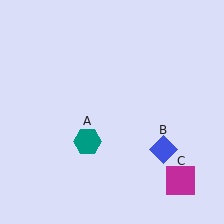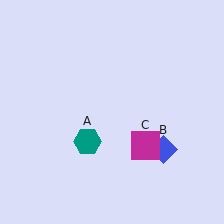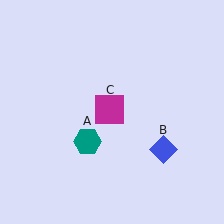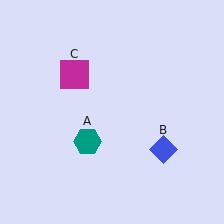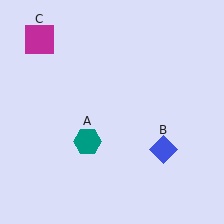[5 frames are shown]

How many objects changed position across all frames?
1 object changed position: magenta square (object C).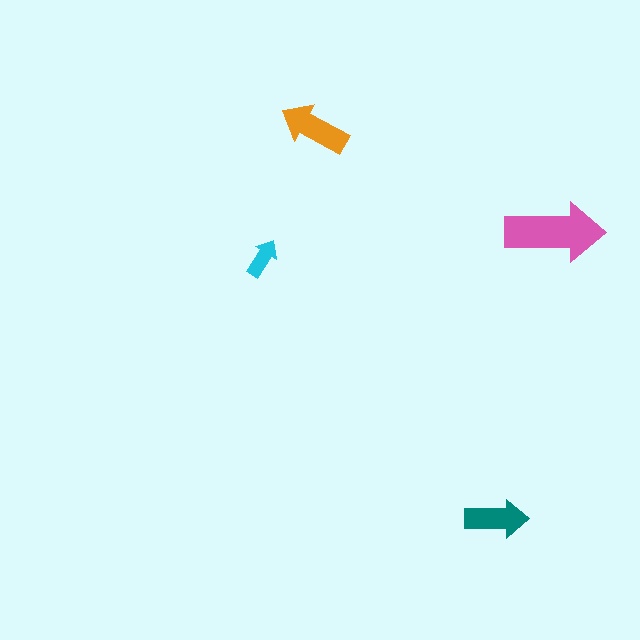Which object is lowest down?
The teal arrow is bottommost.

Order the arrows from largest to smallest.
the pink one, the orange one, the teal one, the cyan one.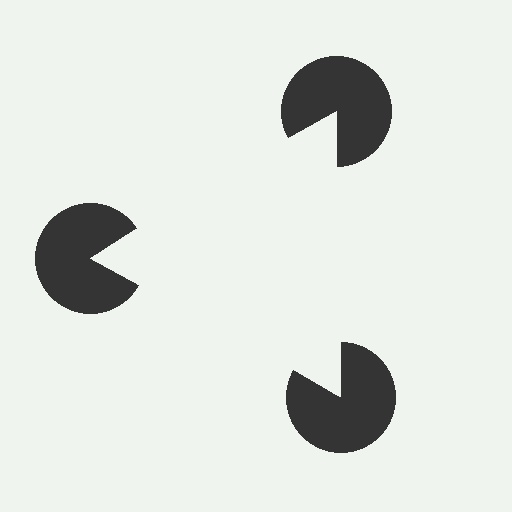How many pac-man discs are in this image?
There are 3 — one at each vertex of the illusory triangle.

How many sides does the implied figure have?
3 sides.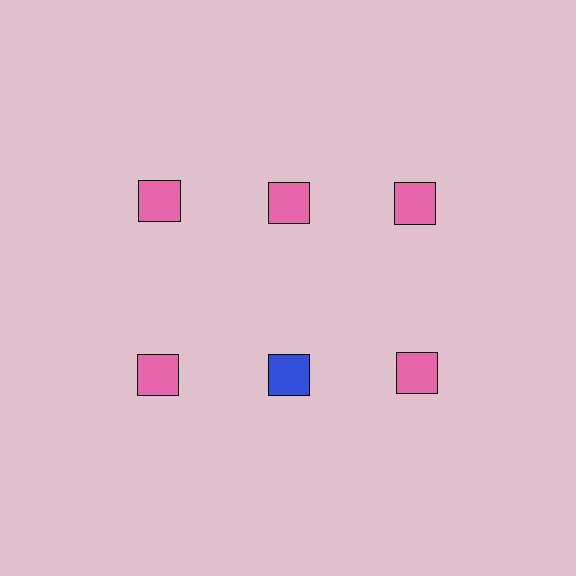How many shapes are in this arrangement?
There are 6 shapes arranged in a grid pattern.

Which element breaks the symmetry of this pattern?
The blue square in the second row, second from left column breaks the symmetry. All other shapes are pink squares.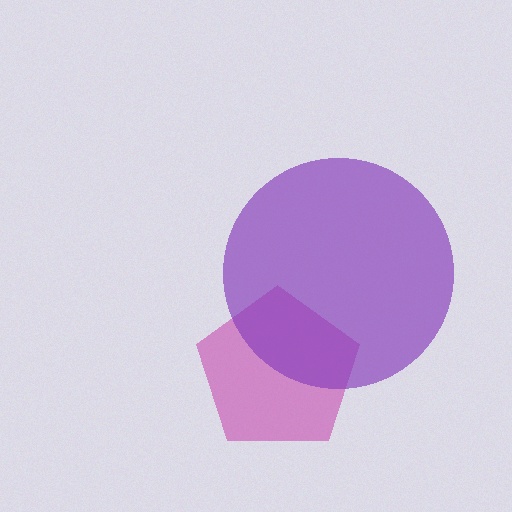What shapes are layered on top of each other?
The layered shapes are: a magenta pentagon, a purple circle.